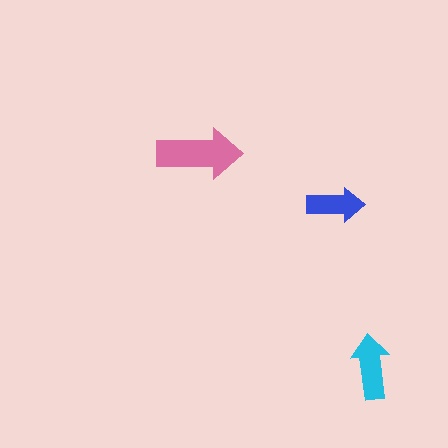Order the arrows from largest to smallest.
the pink one, the cyan one, the blue one.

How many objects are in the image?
There are 3 objects in the image.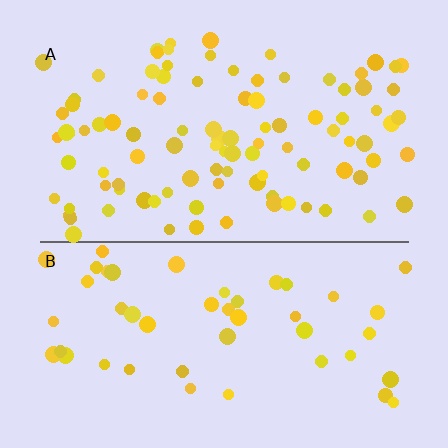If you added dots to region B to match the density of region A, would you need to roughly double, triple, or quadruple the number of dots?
Approximately double.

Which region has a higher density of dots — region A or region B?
A (the top).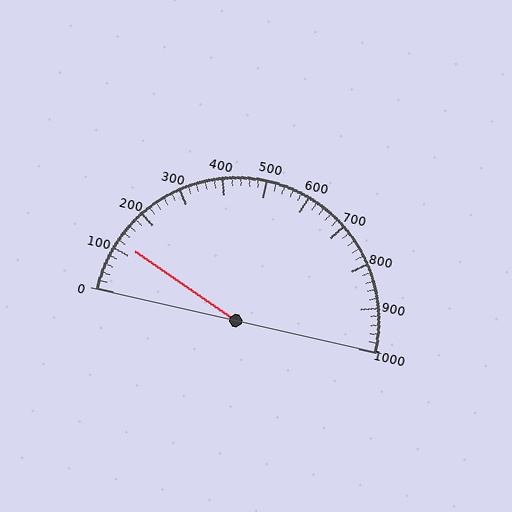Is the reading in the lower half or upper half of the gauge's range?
The reading is in the lower half of the range (0 to 1000).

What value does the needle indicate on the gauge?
The needle indicates approximately 120.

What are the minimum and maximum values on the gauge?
The gauge ranges from 0 to 1000.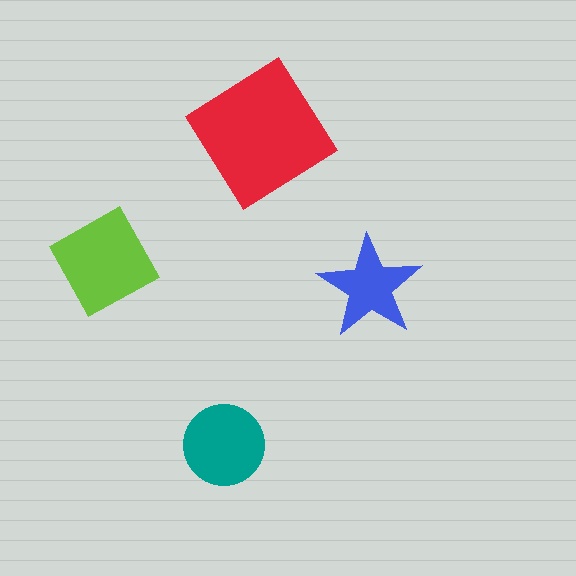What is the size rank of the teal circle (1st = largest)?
3rd.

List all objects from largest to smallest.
The red diamond, the lime diamond, the teal circle, the blue star.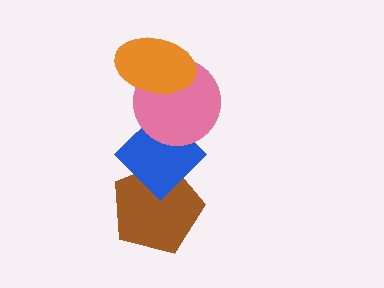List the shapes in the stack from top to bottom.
From top to bottom: the orange ellipse, the pink circle, the blue diamond, the brown pentagon.